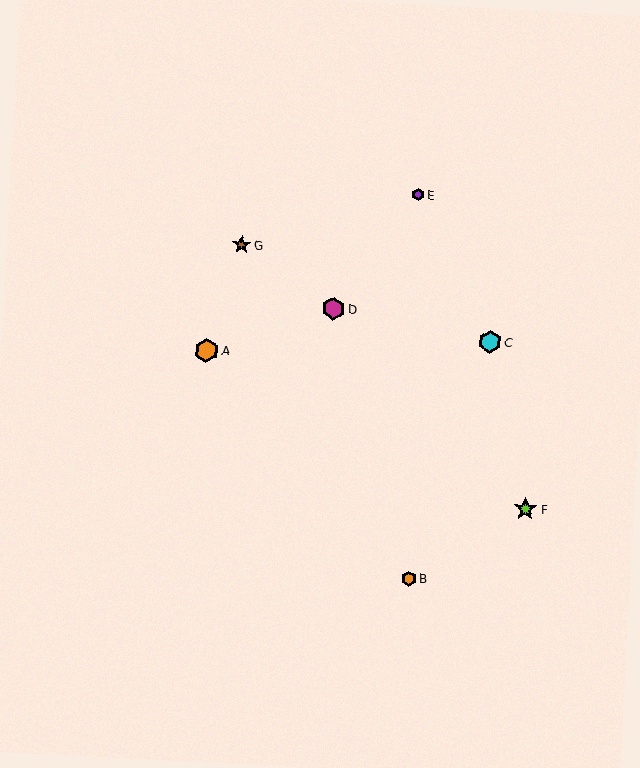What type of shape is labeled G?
Shape G is a brown star.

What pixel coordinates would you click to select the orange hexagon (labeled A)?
Click at (206, 350) to select the orange hexagon A.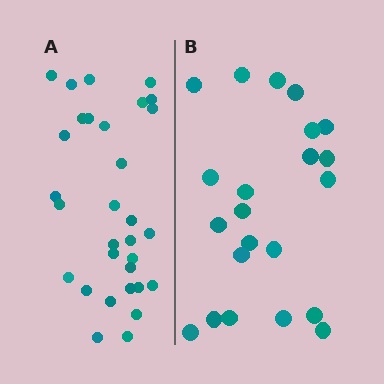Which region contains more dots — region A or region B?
Region A (the left region) has more dots.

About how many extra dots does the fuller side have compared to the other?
Region A has roughly 8 or so more dots than region B.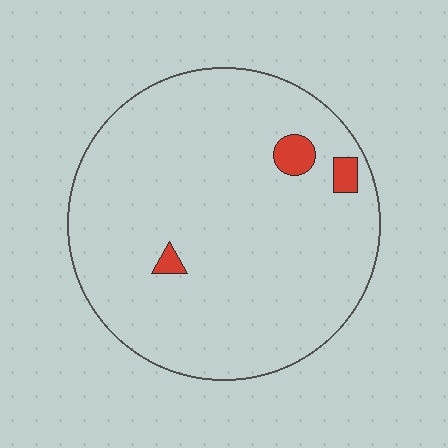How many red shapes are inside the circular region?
3.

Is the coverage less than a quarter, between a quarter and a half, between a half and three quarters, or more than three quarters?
Less than a quarter.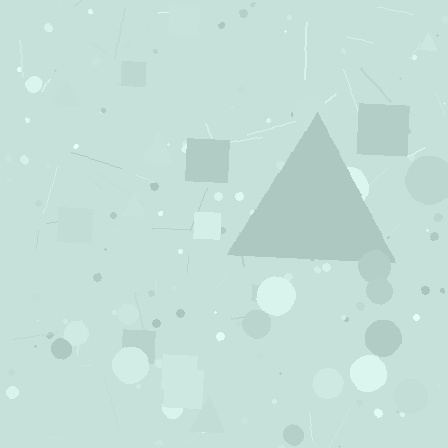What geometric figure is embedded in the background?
A triangle is embedded in the background.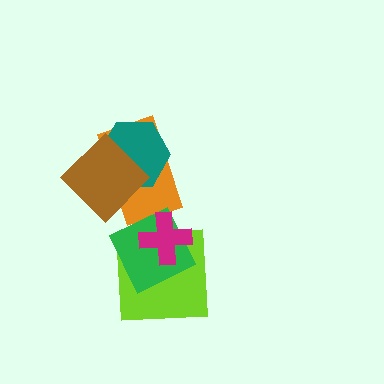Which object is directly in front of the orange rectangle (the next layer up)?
The teal hexagon is directly in front of the orange rectangle.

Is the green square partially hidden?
Yes, it is partially covered by another shape.